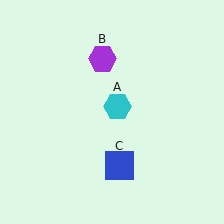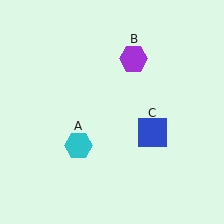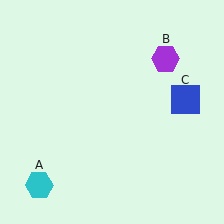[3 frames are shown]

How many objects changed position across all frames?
3 objects changed position: cyan hexagon (object A), purple hexagon (object B), blue square (object C).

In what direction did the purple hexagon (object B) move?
The purple hexagon (object B) moved right.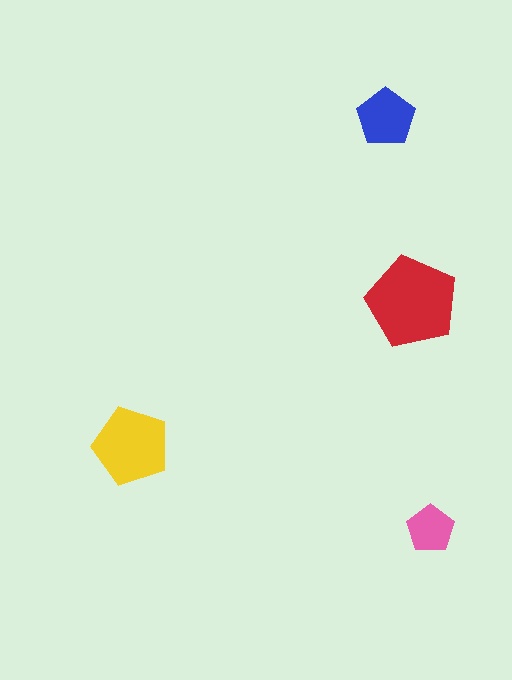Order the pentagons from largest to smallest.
the red one, the yellow one, the blue one, the pink one.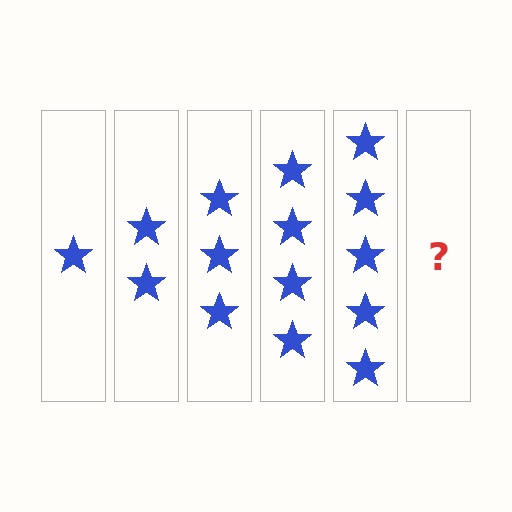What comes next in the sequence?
The next element should be 6 stars.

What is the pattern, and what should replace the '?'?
The pattern is that each step adds one more star. The '?' should be 6 stars.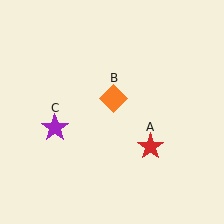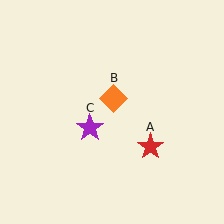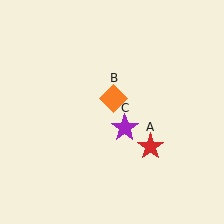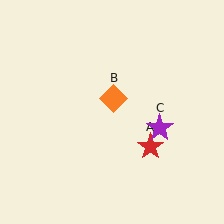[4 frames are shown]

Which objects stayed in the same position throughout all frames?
Red star (object A) and orange diamond (object B) remained stationary.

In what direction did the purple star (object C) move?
The purple star (object C) moved right.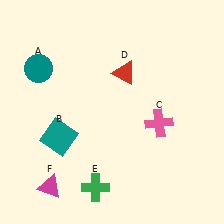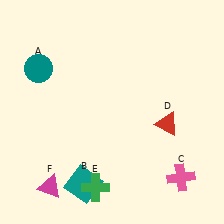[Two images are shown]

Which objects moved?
The objects that moved are: the teal square (B), the pink cross (C), the red triangle (D).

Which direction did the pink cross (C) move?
The pink cross (C) moved down.